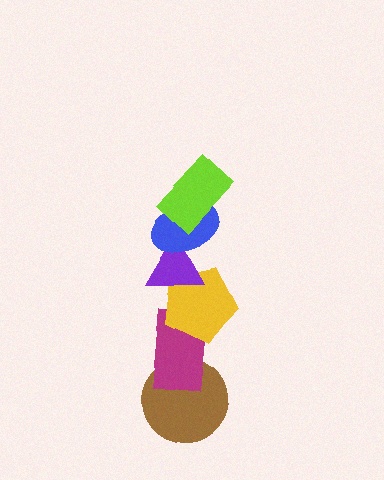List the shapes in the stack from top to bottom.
From top to bottom: the lime rectangle, the blue ellipse, the purple triangle, the yellow pentagon, the magenta rectangle, the brown circle.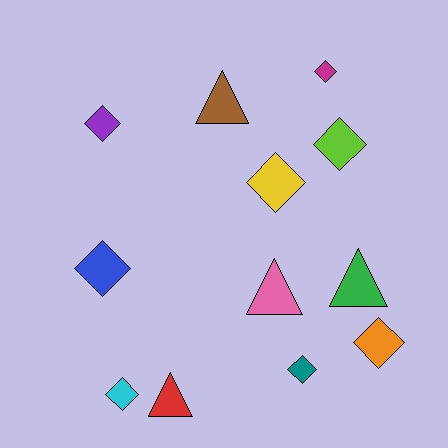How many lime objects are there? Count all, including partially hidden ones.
There is 1 lime object.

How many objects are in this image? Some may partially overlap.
There are 12 objects.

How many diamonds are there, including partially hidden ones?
There are 8 diamonds.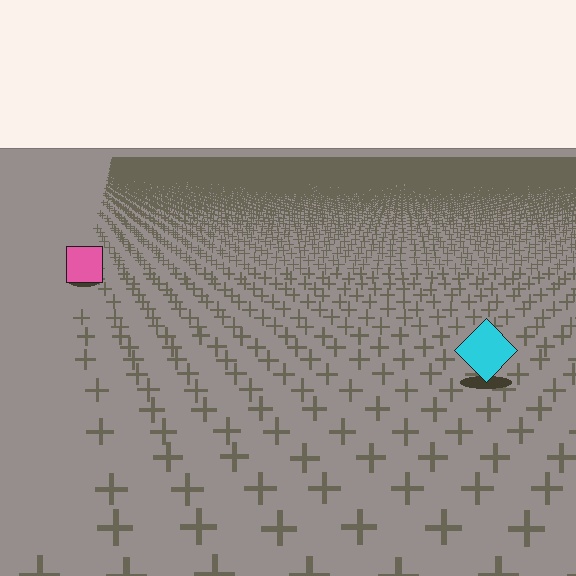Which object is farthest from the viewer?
The pink square is farthest from the viewer. It appears smaller and the ground texture around it is denser.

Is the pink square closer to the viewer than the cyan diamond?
No. The cyan diamond is closer — you can tell from the texture gradient: the ground texture is coarser near it.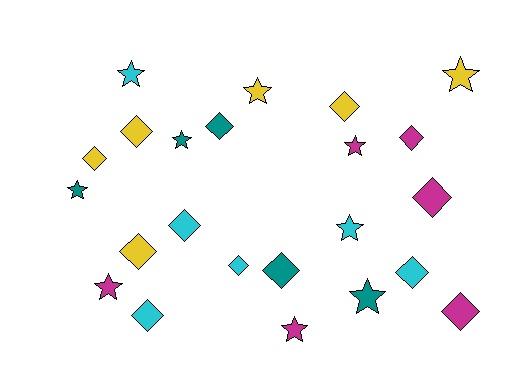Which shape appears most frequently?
Diamond, with 13 objects.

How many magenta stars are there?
There are 3 magenta stars.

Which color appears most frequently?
Yellow, with 6 objects.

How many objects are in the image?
There are 23 objects.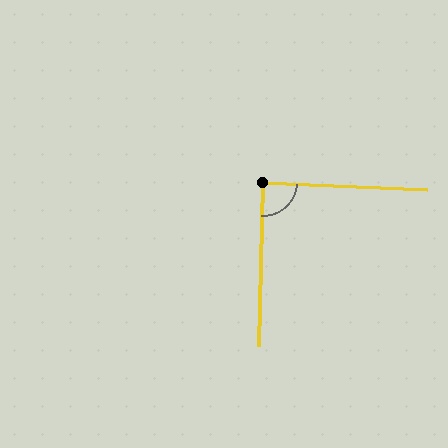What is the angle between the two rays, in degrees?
Approximately 89 degrees.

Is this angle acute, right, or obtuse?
It is approximately a right angle.